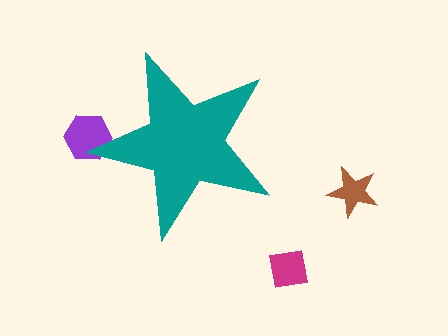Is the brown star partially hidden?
No, the brown star is fully visible.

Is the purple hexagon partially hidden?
Yes, the purple hexagon is partially hidden behind the teal star.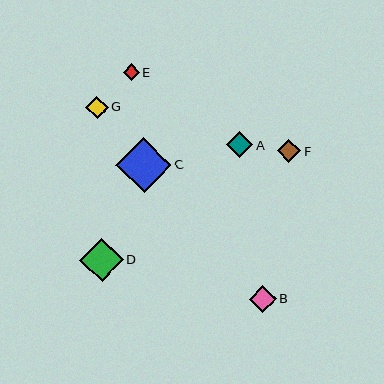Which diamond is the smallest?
Diamond E is the smallest with a size of approximately 16 pixels.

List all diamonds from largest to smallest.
From largest to smallest: C, D, B, A, F, G, E.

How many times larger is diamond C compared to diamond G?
Diamond C is approximately 2.5 times the size of diamond G.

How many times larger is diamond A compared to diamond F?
Diamond A is approximately 1.1 times the size of diamond F.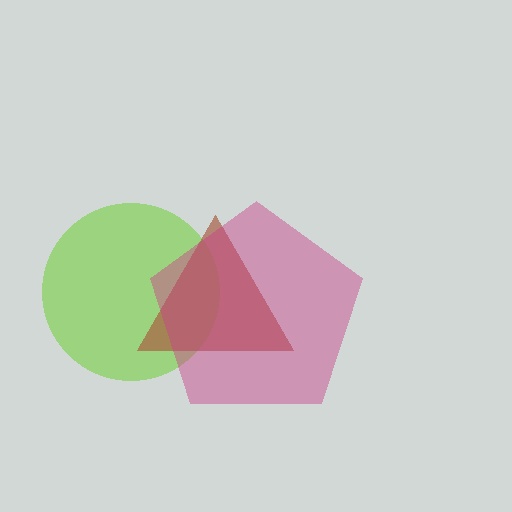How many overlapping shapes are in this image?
There are 3 overlapping shapes in the image.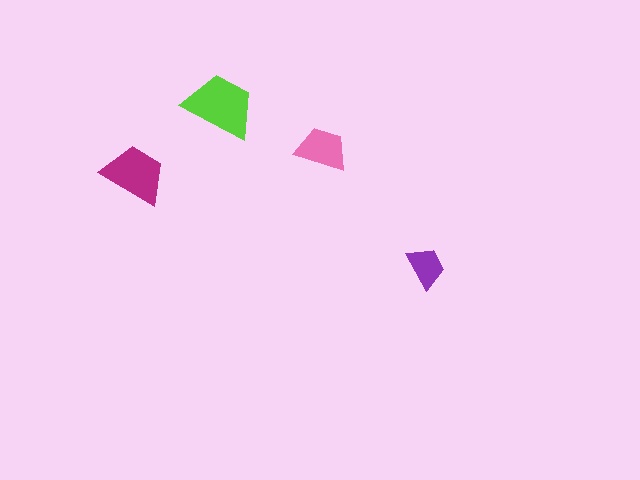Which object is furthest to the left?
The magenta trapezoid is leftmost.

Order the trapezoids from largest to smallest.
the lime one, the magenta one, the pink one, the purple one.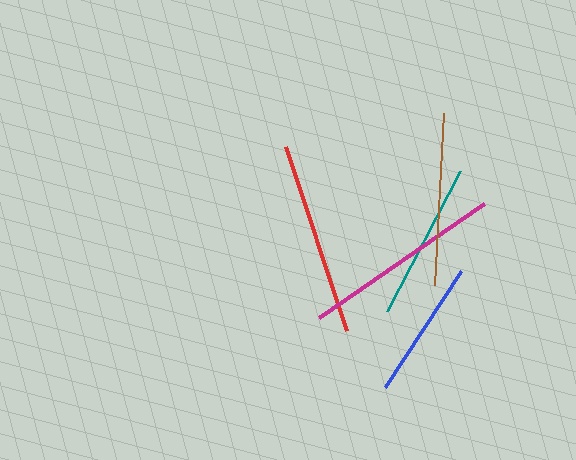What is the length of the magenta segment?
The magenta segment is approximately 201 pixels long.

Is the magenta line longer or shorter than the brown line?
The magenta line is longer than the brown line.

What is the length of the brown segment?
The brown segment is approximately 172 pixels long.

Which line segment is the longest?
The magenta line is the longest at approximately 201 pixels.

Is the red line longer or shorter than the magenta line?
The magenta line is longer than the red line.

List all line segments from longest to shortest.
From longest to shortest: magenta, red, brown, teal, blue.